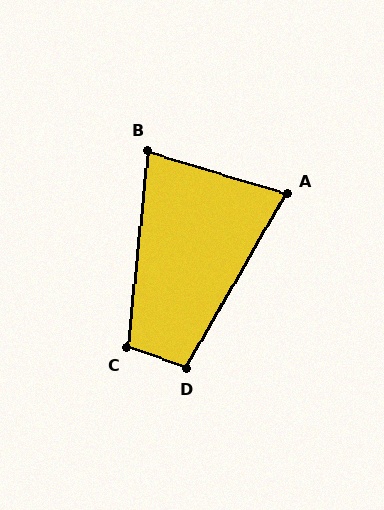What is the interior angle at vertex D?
Approximately 101 degrees (obtuse).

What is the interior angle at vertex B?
Approximately 79 degrees (acute).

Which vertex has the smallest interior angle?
A, at approximately 77 degrees.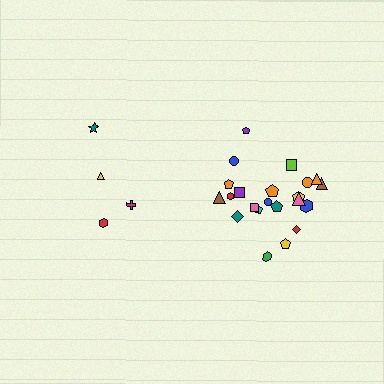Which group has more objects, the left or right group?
The right group.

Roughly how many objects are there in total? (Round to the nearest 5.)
Roughly 25 objects in total.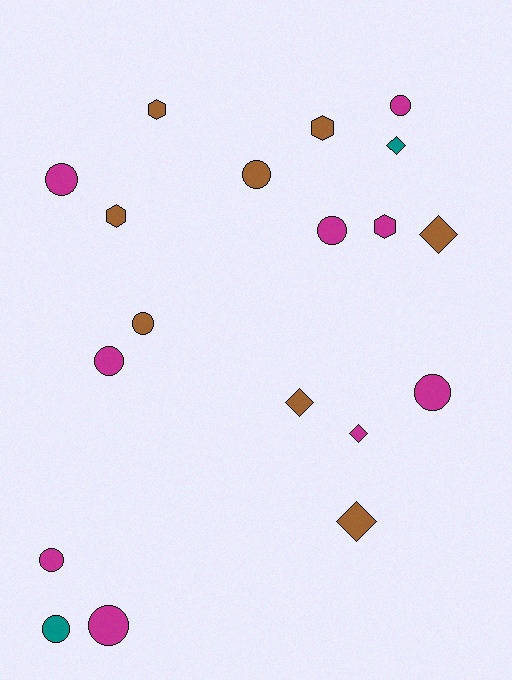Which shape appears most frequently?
Circle, with 10 objects.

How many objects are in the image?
There are 19 objects.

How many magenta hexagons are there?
There is 1 magenta hexagon.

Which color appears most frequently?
Magenta, with 9 objects.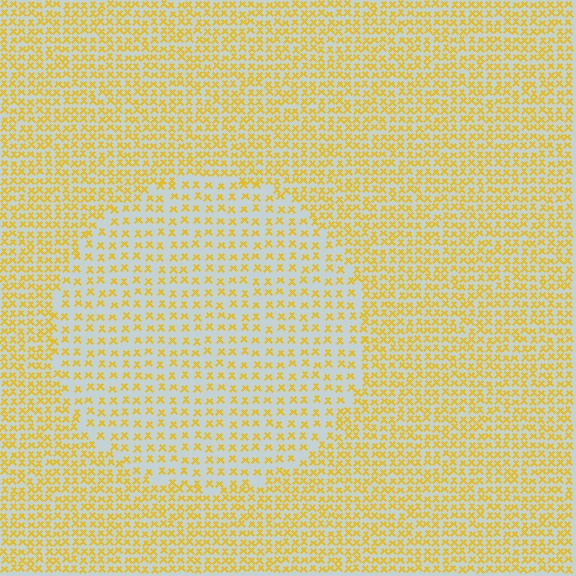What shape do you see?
I see a circle.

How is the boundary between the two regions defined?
The boundary is defined by a change in element density (approximately 1.8x ratio). All elements are the same color, size, and shape.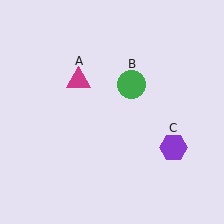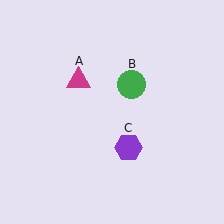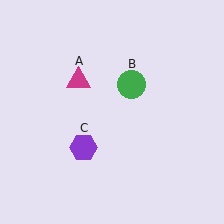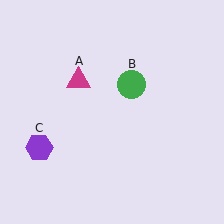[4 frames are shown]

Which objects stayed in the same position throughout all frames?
Magenta triangle (object A) and green circle (object B) remained stationary.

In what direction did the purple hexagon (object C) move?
The purple hexagon (object C) moved left.